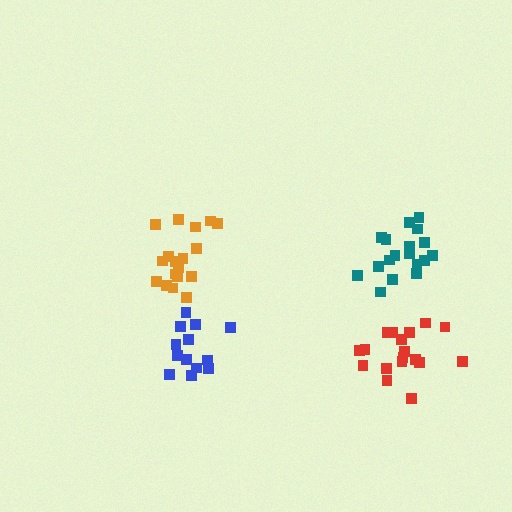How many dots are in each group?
Group 1: 13 dots, Group 2: 18 dots, Group 3: 18 dots, Group 4: 18 dots (67 total).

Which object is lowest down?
The blue cluster is bottommost.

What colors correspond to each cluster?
The clusters are colored: blue, red, orange, teal.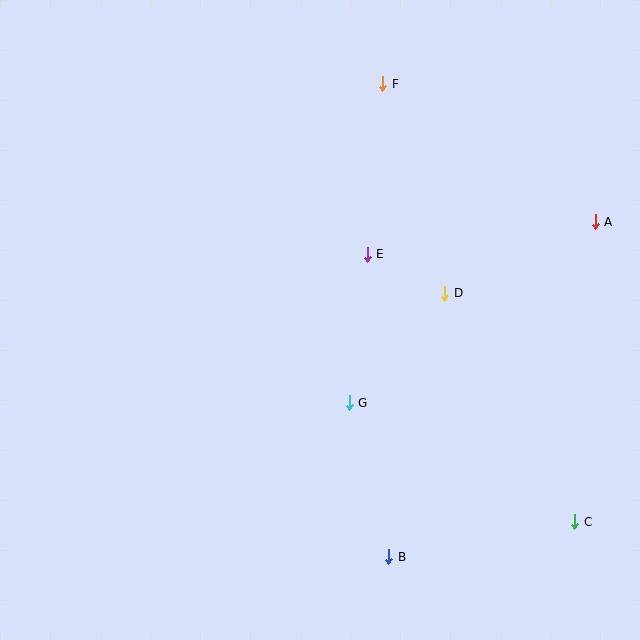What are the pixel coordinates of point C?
Point C is at (575, 522).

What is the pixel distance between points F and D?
The distance between F and D is 219 pixels.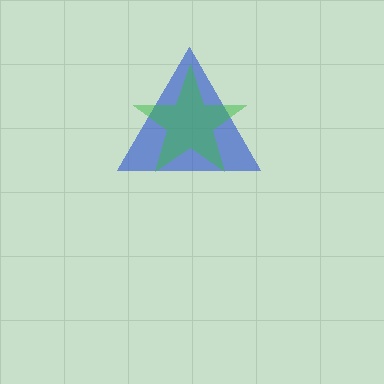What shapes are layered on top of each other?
The layered shapes are: a blue triangle, a green star.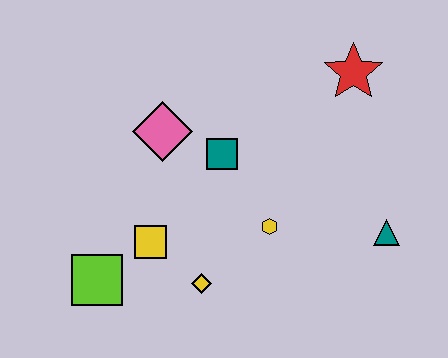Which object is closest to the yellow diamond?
The yellow square is closest to the yellow diamond.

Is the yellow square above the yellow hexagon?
No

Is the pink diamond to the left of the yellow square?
No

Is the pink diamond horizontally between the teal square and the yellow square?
Yes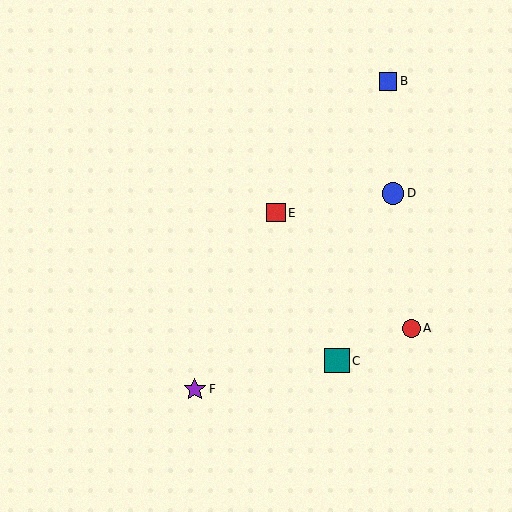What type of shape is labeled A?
Shape A is a red circle.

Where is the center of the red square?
The center of the red square is at (276, 213).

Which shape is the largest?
The teal square (labeled C) is the largest.